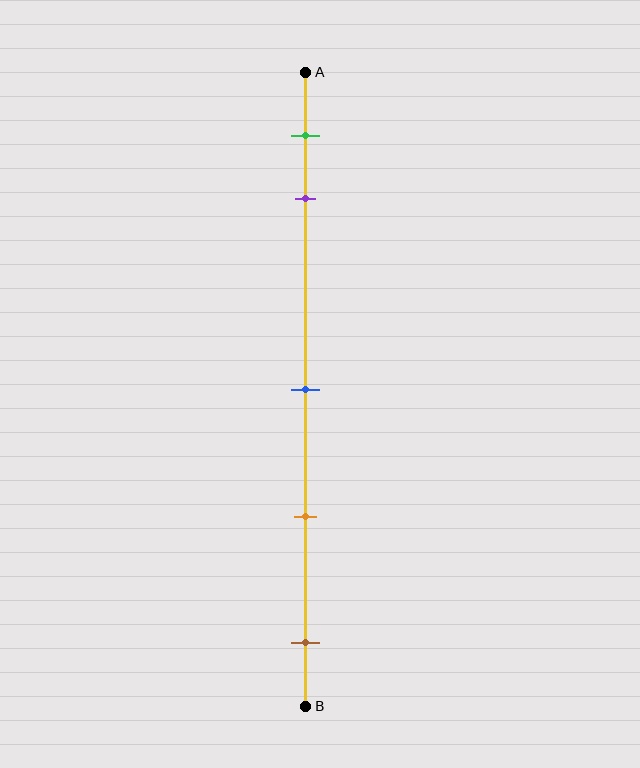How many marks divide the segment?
There are 5 marks dividing the segment.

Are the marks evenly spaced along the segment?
No, the marks are not evenly spaced.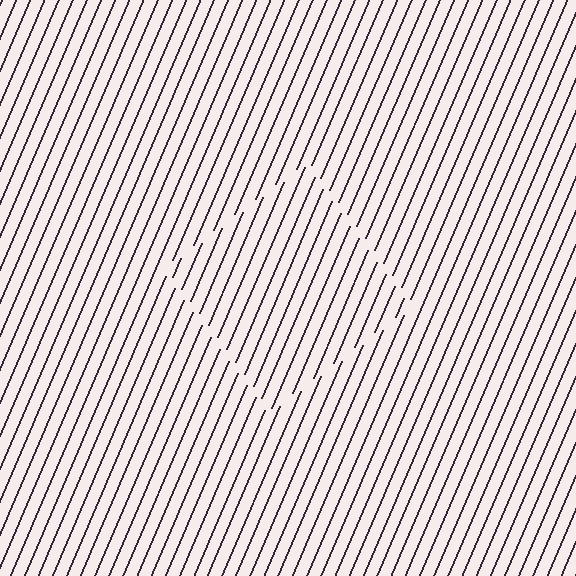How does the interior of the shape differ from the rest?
The interior of the shape contains the same grating, shifted by half a period — the contour is defined by the phase discontinuity where line-ends from the inner and outer gratings abut.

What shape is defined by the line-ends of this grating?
An illusory square. The interior of the shape contains the same grating, shifted by half a period — the contour is defined by the phase discontinuity where line-ends from the inner and outer gratings abut.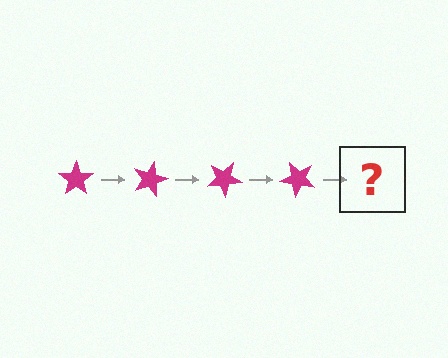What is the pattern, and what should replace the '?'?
The pattern is that the star rotates 15 degrees each step. The '?' should be a magenta star rotated 60 degrees.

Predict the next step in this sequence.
The next step is a magenta star rotated 60 degrees.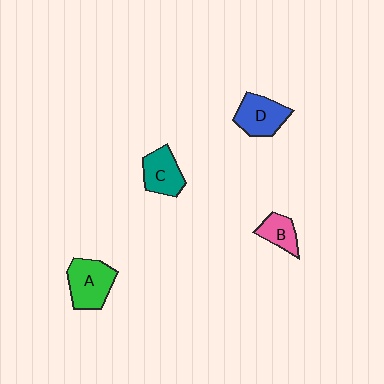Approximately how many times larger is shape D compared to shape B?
Approximately 1.5 times.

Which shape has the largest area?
Shape A (green).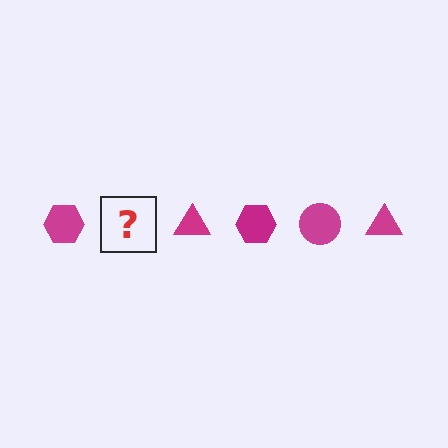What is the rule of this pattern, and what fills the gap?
The rule is that the pattern cycles through hexagon, circle, triangle shapes in magenta. The gap should be filled with a magenta circle.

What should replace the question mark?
The question mark should be replaced with a magenta circle.